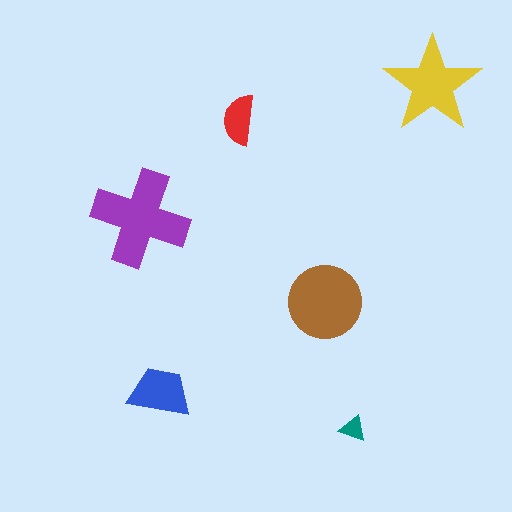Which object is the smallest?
The teal triangle.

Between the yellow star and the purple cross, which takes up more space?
The purple cross.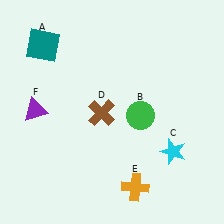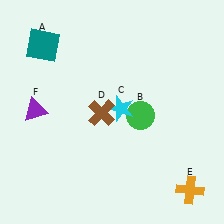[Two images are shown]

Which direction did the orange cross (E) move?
The orange cross (E) moved right.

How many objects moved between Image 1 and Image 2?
2 objects moved between the two images.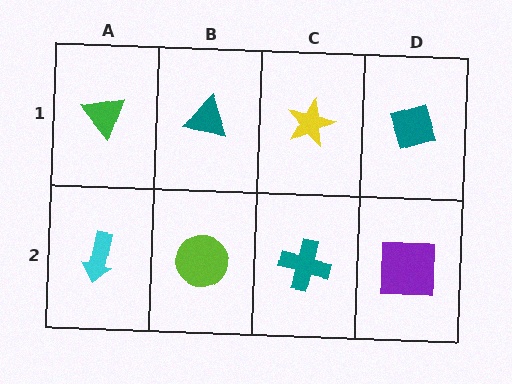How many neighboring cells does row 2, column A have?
2.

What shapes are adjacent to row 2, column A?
A green triangle (row 1, column A), a lime circle (row 2, column B).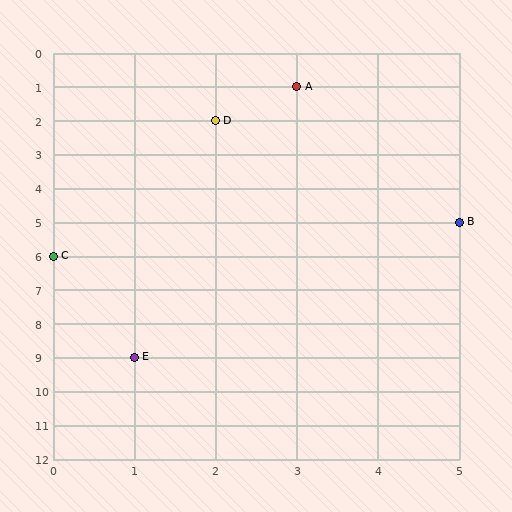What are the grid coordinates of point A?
Point A is at grid coordinates (3, 1).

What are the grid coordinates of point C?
Point C is at grid coordinates (0, 6).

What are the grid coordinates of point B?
Point B is at grid coordinates (5, 5).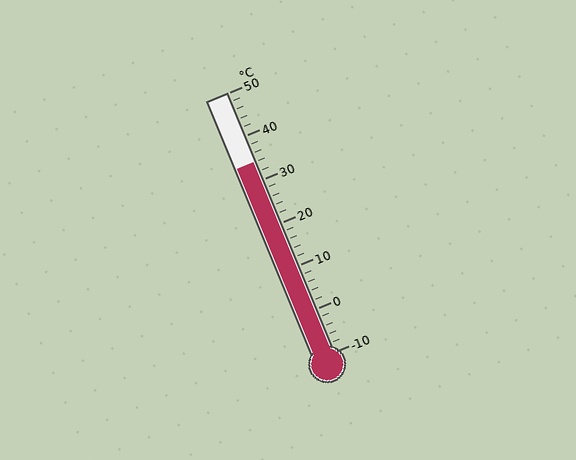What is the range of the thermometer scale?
The thermometer scale ranges from -10°C to 50°C.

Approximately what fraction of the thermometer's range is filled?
The thermometer is filled to approximately 75% of its range.